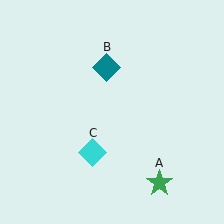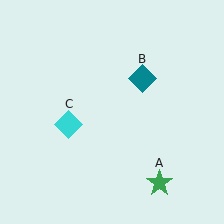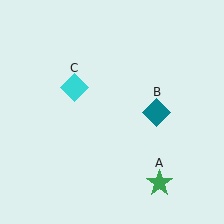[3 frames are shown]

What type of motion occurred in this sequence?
The teal diamond (object B), cyan diamond (object C) rotated clockwise around the center of the scene.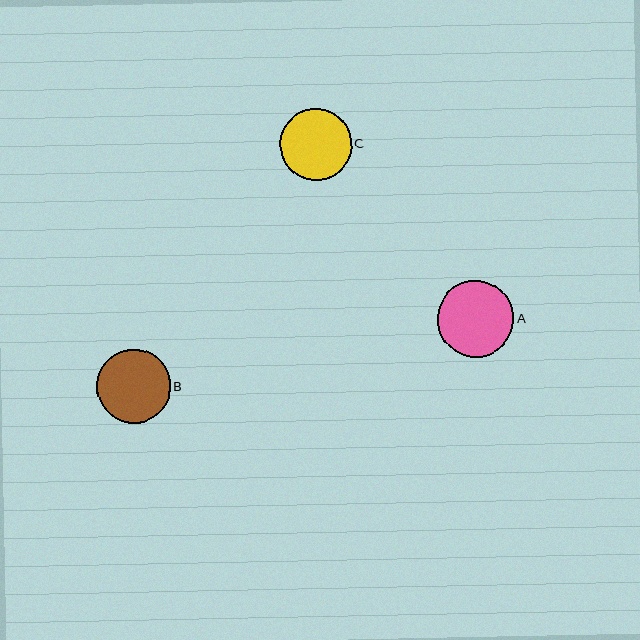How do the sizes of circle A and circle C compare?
Circle A and circle C are approximately the same size.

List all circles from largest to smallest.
From largest to smallest: A, B, C.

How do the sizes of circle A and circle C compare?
Circle A and circle C are approximately the same size.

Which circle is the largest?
Circle A is the largest with a size of approximately 77 pixels.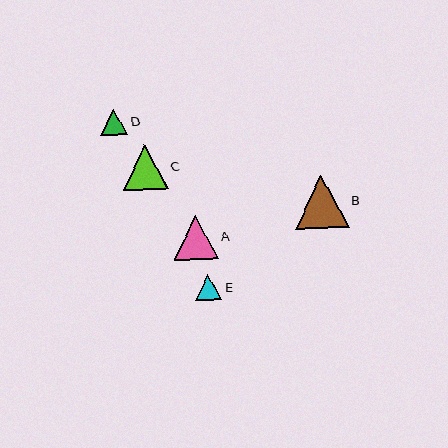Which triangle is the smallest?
Triangle E is the smallest with a size of approximately 27 pixels.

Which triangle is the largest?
Triangle B is the largest with a size of approximately 53 pixels.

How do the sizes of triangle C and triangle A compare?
Triangle C and triangle A are approximately the same size.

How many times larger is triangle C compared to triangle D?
Triangle C is approximately 1.7 times the size of triangle D.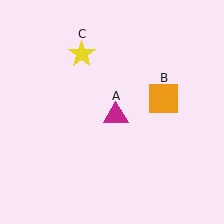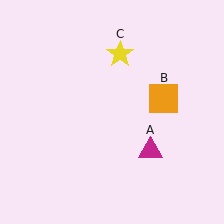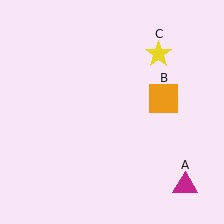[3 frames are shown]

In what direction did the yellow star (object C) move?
The yellow star (object C) moved right.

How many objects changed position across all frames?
2 objects changed position: magenta triangle (object A), yellow star (object C).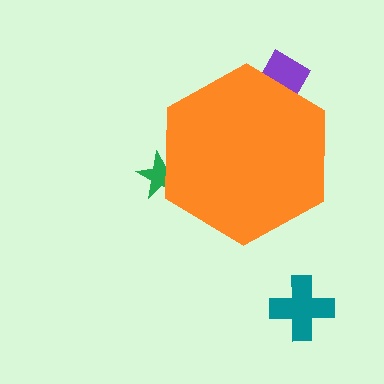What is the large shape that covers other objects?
An orange hexagon.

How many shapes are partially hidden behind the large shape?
2 shapes are partially hidden.